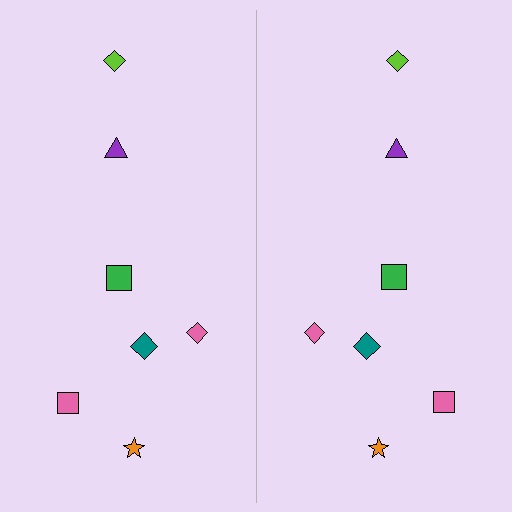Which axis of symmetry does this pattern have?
The pattern has a vertical axis of symmetry running through the center of the image.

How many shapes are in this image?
There are 14 shapes in this image.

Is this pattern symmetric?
Yes, this pattern has bilateral (reflection) symmetry.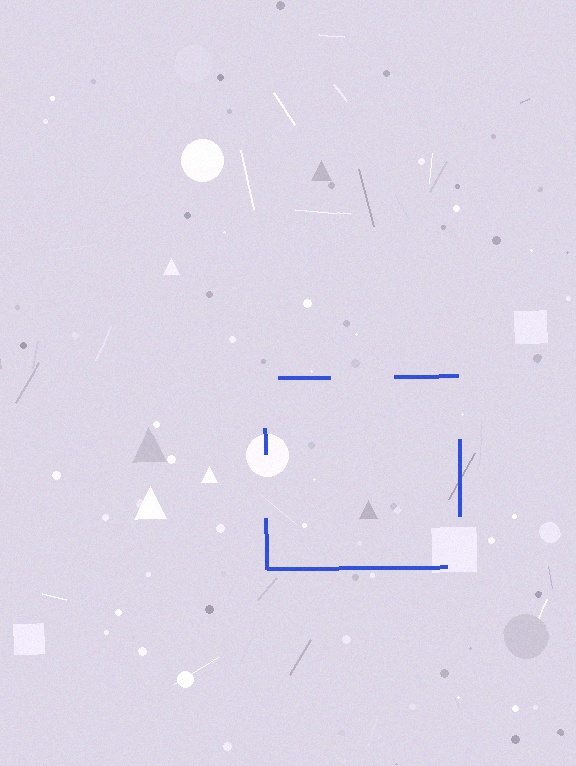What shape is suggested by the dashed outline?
The dashed outline suggests a square.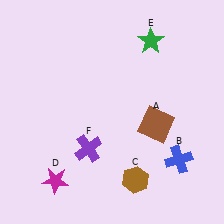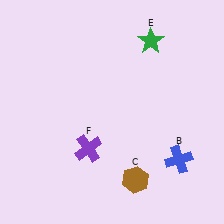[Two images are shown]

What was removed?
The magenta star (D), the brown square (A) were removed in Image 2.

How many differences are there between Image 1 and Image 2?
There are 2 differences between the two images.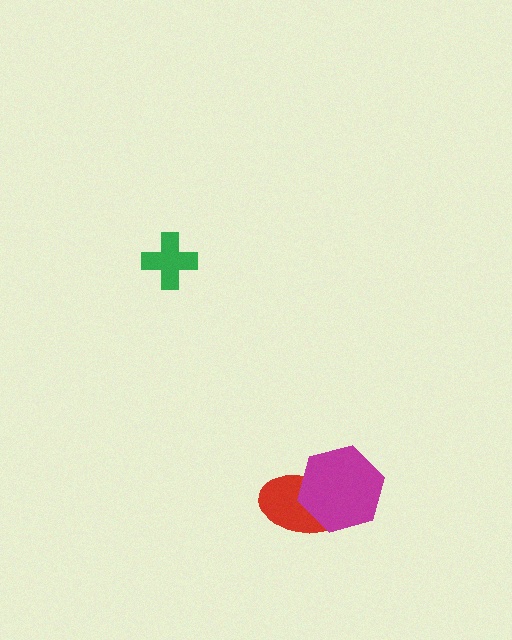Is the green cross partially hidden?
No, no other shape covers it.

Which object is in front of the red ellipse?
The magenta hexagon is in front of the red ellipse.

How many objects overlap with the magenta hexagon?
1 object overlaps with the magenta hexagon.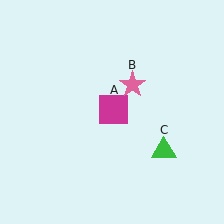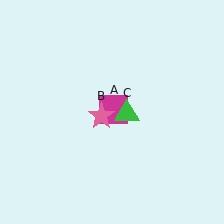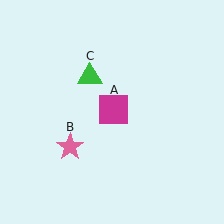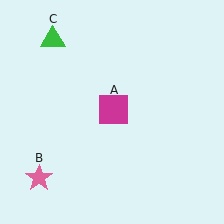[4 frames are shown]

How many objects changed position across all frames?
2 objects changed position: pink star (object B), green triangle (object C).